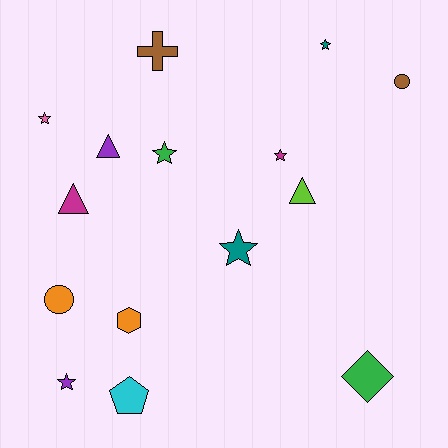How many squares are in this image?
There are no squares.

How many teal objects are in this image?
There are 2 teal objects.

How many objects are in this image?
There are 15 objects.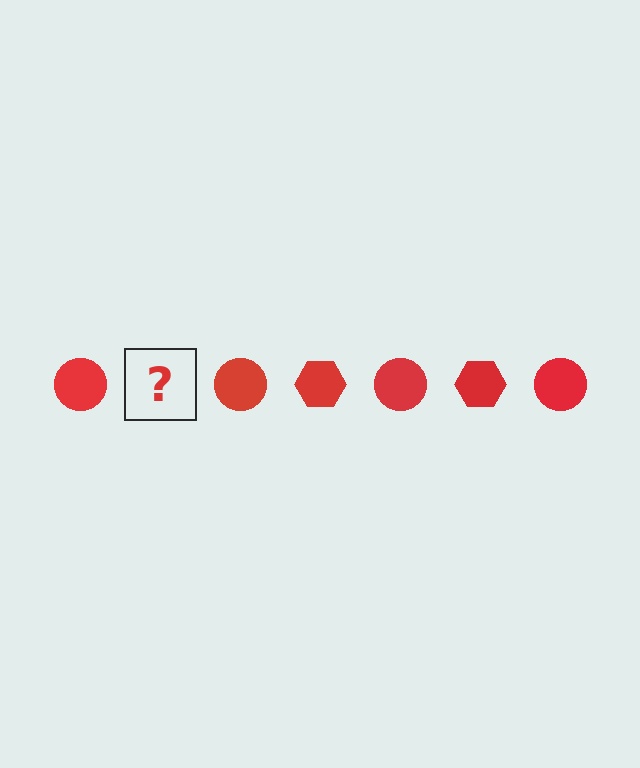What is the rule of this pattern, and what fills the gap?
The rule is that the pattern cycles through circle, hexagon shapes in red. The gap should be filled with a red hexagon.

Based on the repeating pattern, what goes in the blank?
The blank should be a red hexagon.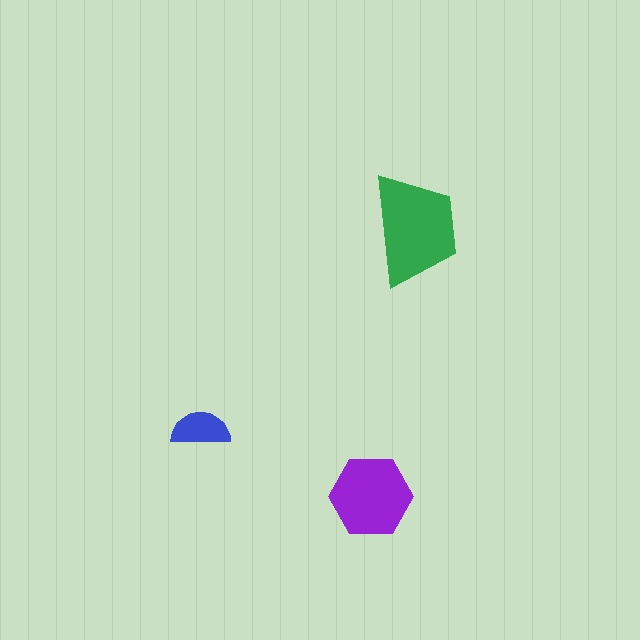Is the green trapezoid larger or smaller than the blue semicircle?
Larger.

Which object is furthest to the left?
The blue semicircle is leftmost.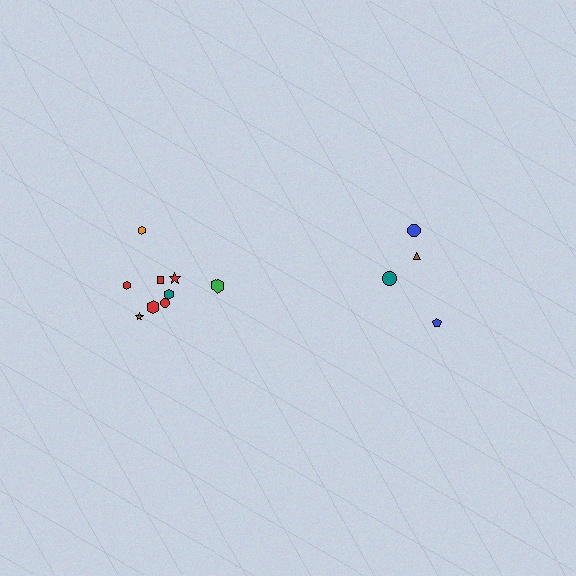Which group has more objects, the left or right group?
The left group.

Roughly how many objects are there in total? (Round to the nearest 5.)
Roughly 15 objects in total.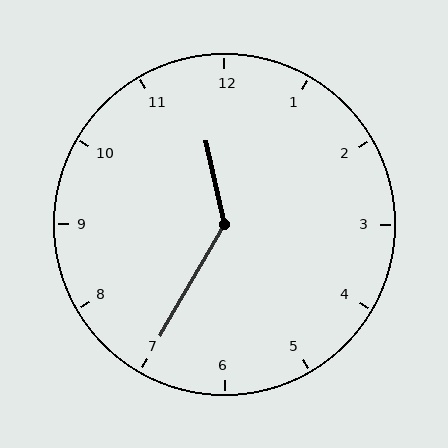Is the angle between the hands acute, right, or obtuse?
It is obtuse.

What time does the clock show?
11:35.